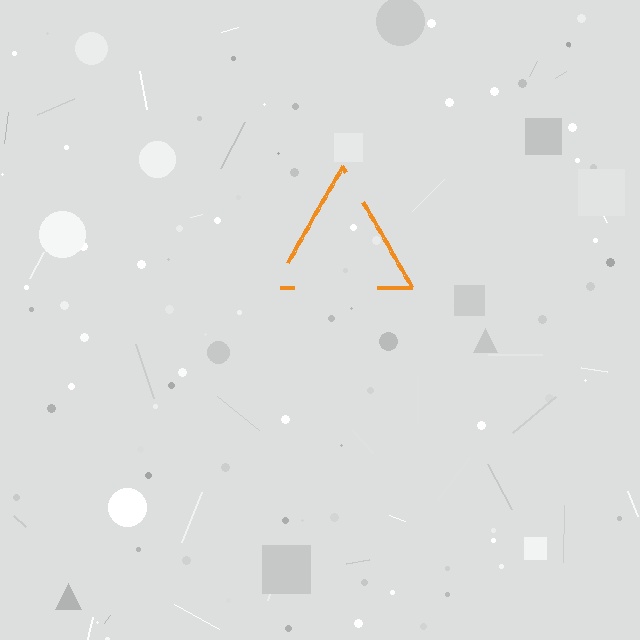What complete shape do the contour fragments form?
The contour fragments form a triangle.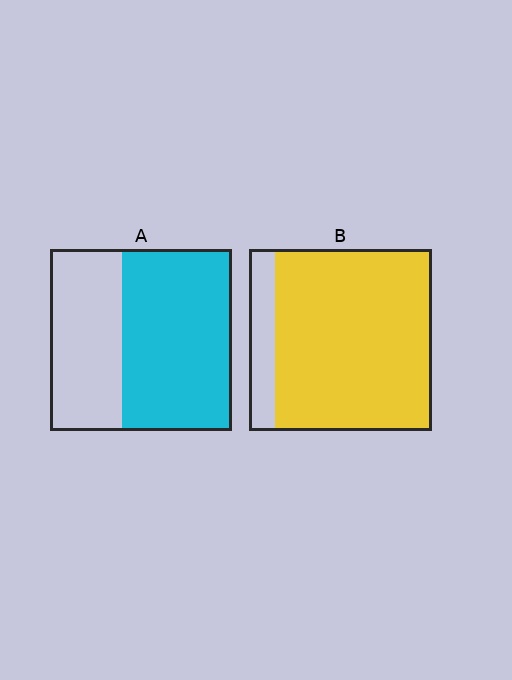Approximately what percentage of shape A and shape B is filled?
A is approximately 60% and B is approximately 85%.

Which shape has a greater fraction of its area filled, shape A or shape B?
Shape B.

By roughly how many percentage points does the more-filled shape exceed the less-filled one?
By roughly 25 percentage points (B over A).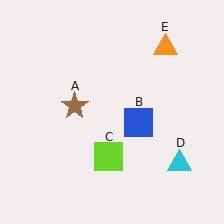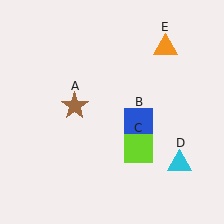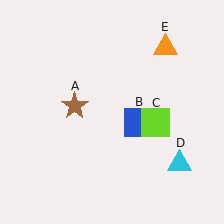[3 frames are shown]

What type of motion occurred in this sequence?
The lime square (object C) rotated counterclockwise around the center of the scene.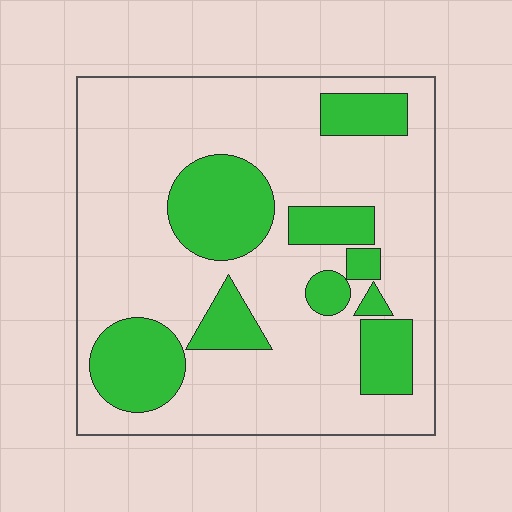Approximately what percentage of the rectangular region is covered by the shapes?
Approximately 25%.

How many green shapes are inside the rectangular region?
9.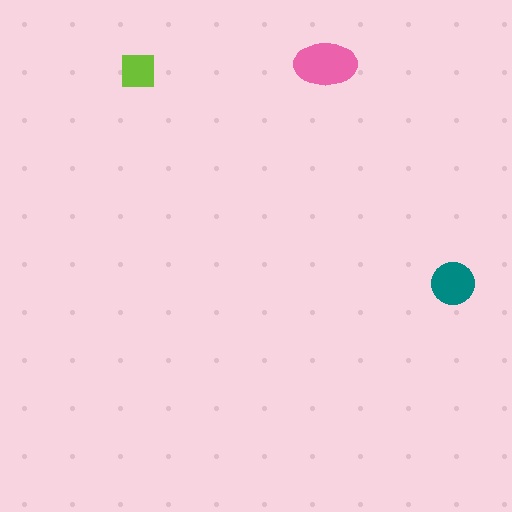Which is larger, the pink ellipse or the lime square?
The pink ellipse.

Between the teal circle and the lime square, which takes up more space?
The teal circle.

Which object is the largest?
The pink ellipse.